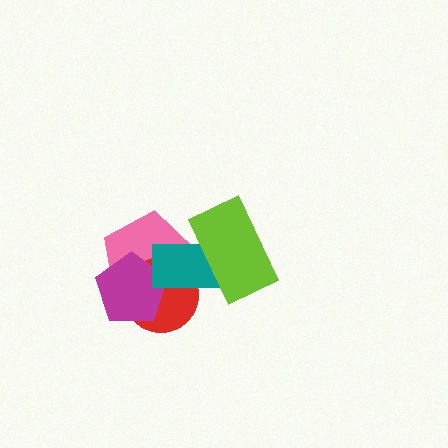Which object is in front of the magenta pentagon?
The teal rectangle is in front of the magenta pentagon.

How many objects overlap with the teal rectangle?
4 objects overlap with the teal rectangle.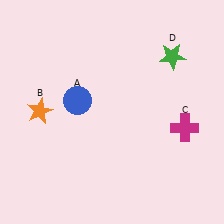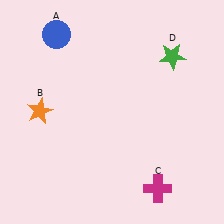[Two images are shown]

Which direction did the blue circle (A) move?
The blue circle (A) moved up.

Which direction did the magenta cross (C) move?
The magenta cross (C) moved down.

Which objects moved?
The objects that moved are: the blue circle (A), the magenta cross (C).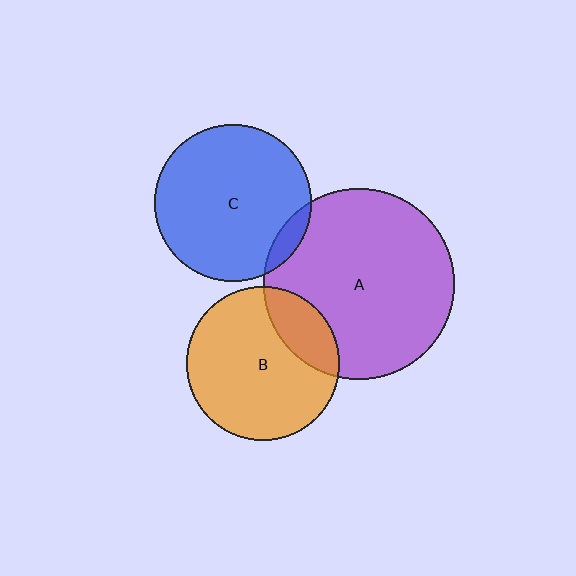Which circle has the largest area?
Circle A (purple).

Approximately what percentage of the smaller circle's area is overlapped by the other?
Approximately 20%.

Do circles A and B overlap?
Yes.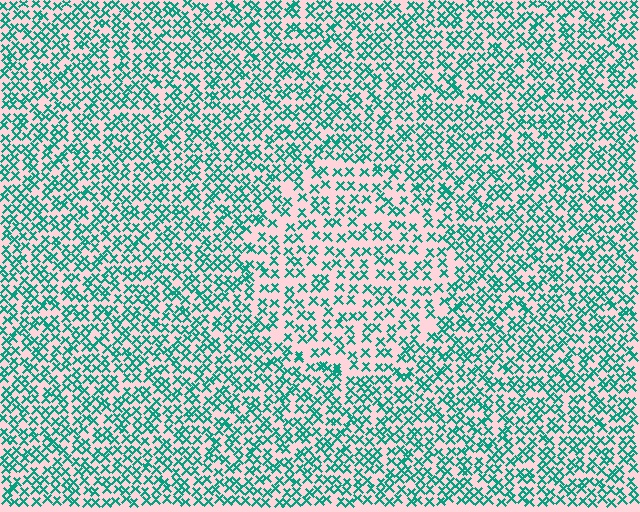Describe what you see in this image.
The image contains small teal elements arranged at two different densities. A circle-shaped region is visible where the elements are less densely packed than the surrounding area.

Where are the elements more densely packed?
The elements are more densely packed outside the circle boundary.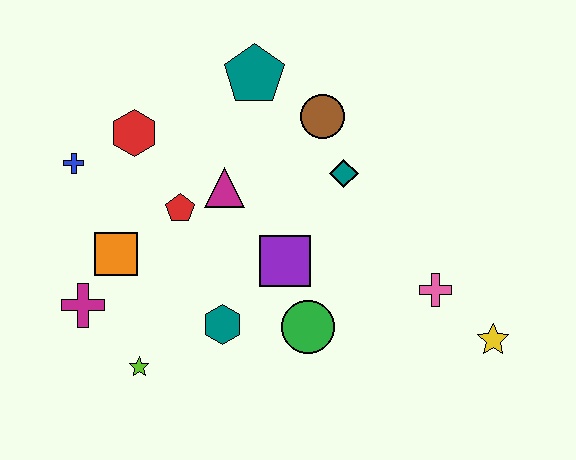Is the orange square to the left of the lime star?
Yes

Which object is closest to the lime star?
The magenta cross is closest to the lime star.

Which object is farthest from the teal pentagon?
The yellow star is farthest from the teal pentagon.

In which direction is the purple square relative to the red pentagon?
The purple square is to the right of the red pentagon.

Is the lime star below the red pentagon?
Yes